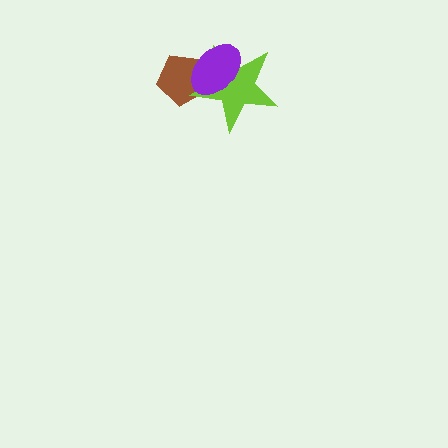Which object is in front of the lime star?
The purple ellipse is in front of the lime star.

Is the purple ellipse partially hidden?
No, no other shape covers it.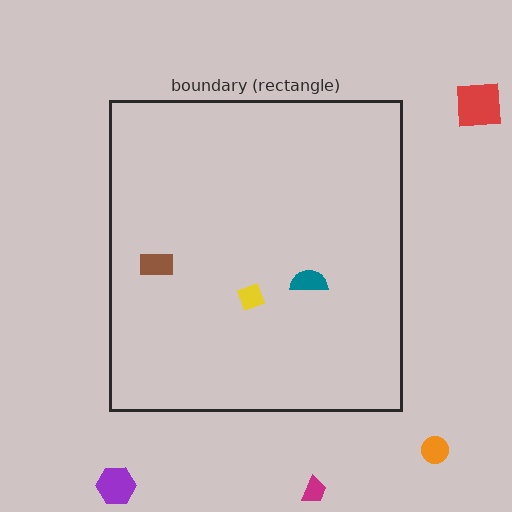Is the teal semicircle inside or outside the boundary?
Inside.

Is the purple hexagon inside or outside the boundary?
Outside.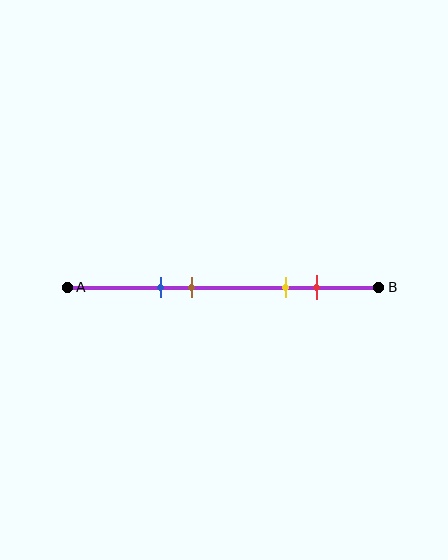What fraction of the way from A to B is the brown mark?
The brown mark is approximately 40% (0.4) of the way from A to B.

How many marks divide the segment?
There are 4 marks dividing the segment.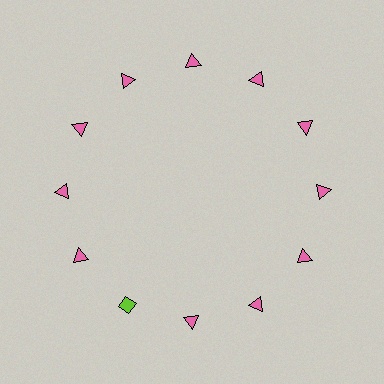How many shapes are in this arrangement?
There are 12 shapes arranged in a ring pattern.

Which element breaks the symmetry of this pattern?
The lime diamond at roughly the 7 o'clock position breaks the symmetry. All other shapes are pink triangles.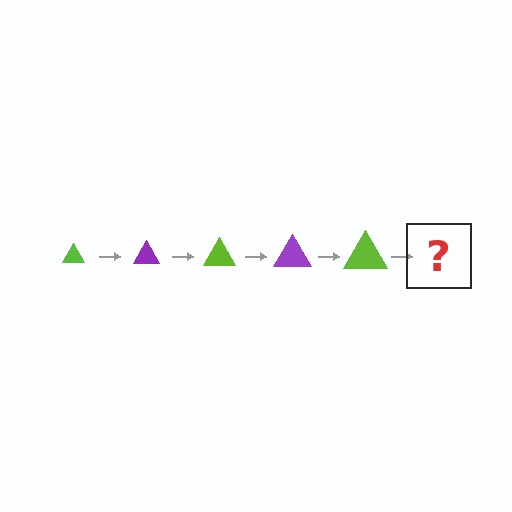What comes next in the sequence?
The next element should be a purple triangle, larger than the previous one.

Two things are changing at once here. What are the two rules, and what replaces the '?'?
The two rules are that the triangle grows larger each step and the color cycles through lime and purple. The '?' should be a purple triangle, larger than the previous one.